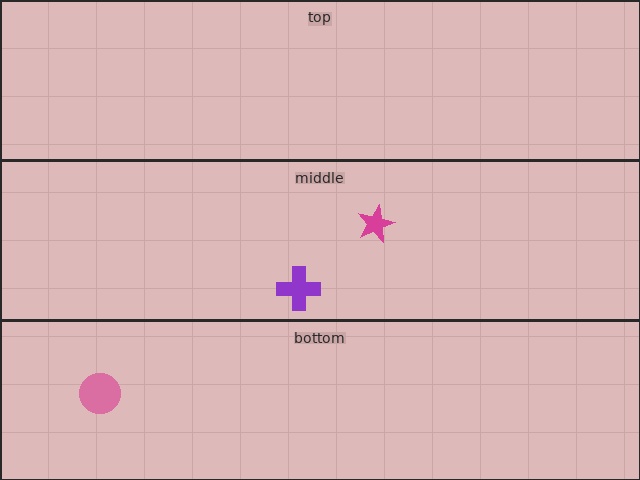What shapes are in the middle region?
The magenta star, the purple cross.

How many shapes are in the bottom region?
1.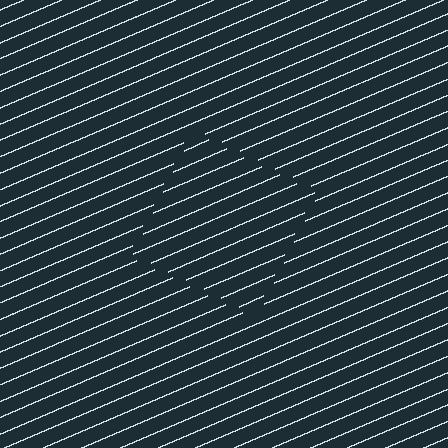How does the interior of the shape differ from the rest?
The interior of the shape contains the same grating, shifted by half a period — the contour is defined by the phase discontinuity where line-ends from the inner and outer gratings abut.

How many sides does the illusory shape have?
4 sides — the line-ends trace a square.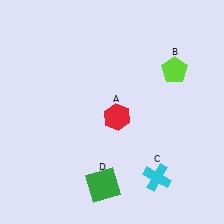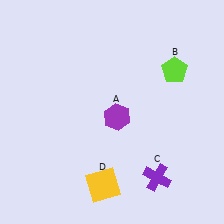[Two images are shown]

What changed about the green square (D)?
In Image 1, D is green. In Image 2, it changed to yellow.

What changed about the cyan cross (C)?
In Image 1, C is cyan. In Image 2, it changed to purple.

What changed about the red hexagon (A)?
In Image 1, A is red. In Image 2, it changed to purple.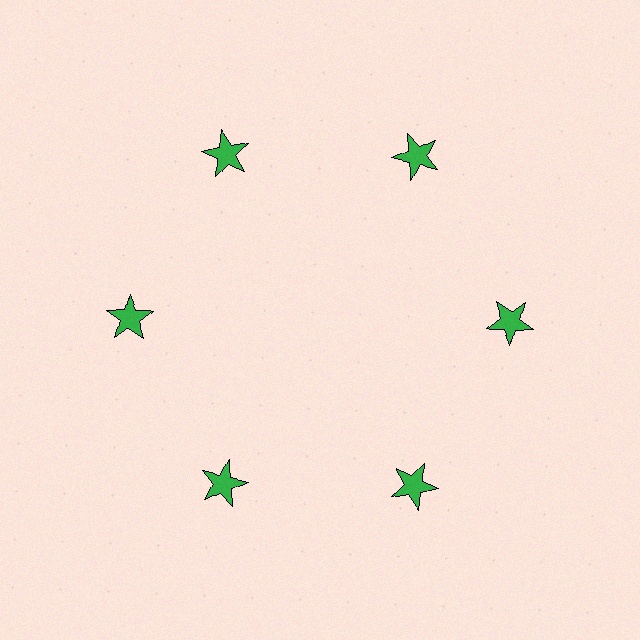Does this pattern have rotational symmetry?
Yes, this pattern has 6-fold rotational symmetry. It looks the same after rotating 60 degrees around the center.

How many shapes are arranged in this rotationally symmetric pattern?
There are 6 shapes, arranged in 6 groups of 1.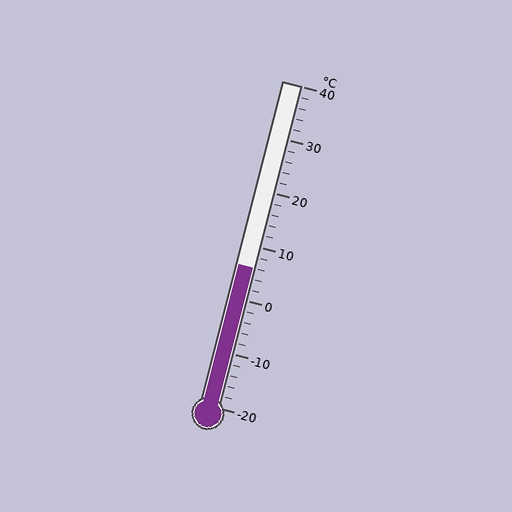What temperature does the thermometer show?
The thermometer shows approximately 6°C.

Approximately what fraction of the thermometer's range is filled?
The thermometer is filled to approximately 45% of its range.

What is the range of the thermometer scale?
The thermometer scale ranges from -20°C to 40°C.